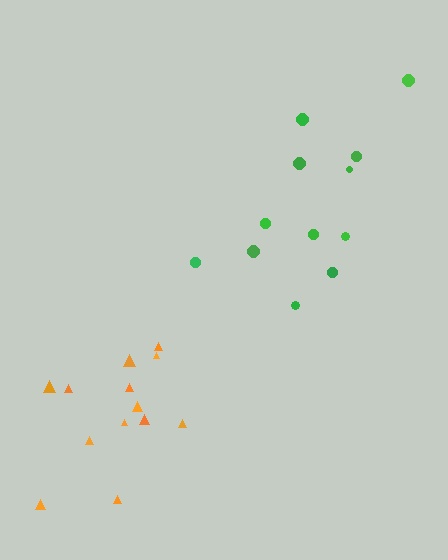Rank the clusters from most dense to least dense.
orange, green.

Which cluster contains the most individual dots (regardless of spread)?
Orange (13).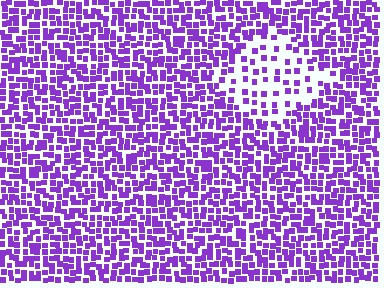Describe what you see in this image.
The image contains small purple elements arranged at two different densities. A diamond-shaped region is visible where the elements are less densely packed than the surrounding area.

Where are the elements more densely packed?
The elements are more densely packed outside the diamond boundary.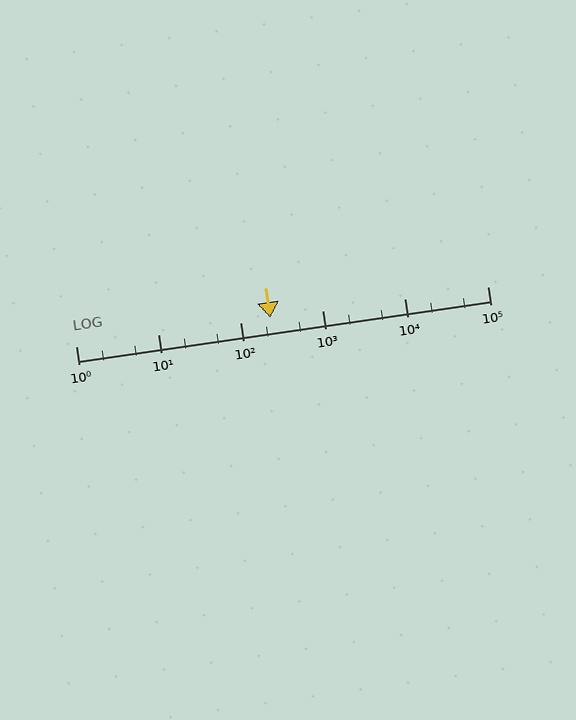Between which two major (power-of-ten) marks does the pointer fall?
The pointer is between 100 and 1000.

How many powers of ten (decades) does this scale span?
The scale spans 5 decades, from 1 to 100000.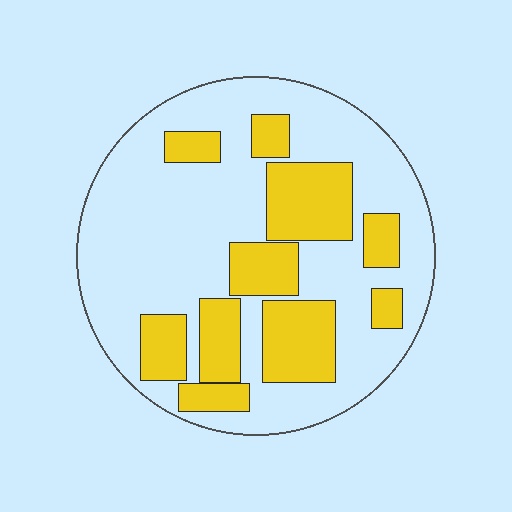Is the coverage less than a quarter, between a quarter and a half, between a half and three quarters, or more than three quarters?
Between a quarter and a half.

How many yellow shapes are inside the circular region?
10.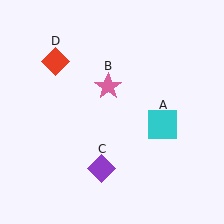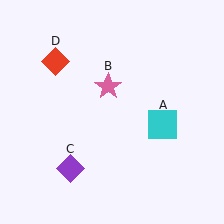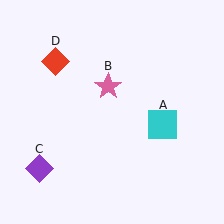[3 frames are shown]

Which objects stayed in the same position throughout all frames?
Cyan square (object A) and pink star (object B) and red diamond (object D) remained stationary.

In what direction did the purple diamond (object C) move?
The purple diamond (object C) moved left.